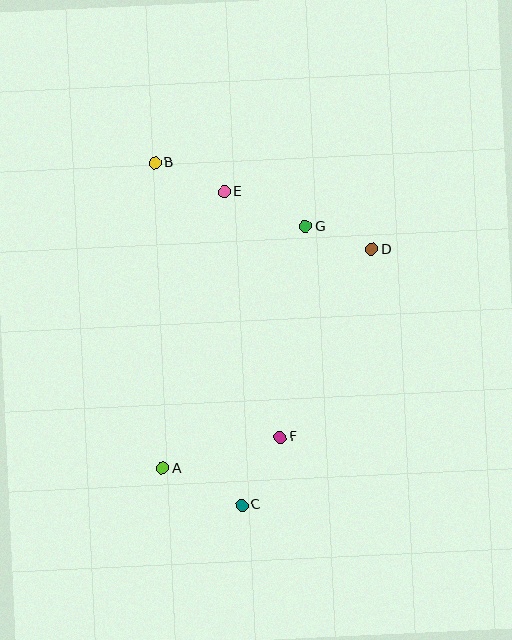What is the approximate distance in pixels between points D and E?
The distance between D and E is approximately 158 pixels.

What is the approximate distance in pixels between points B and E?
The distance between B and E is approximately 75 pixels.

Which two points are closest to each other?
Points D and G are closest to each other.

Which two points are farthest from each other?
Points B and C are farthest from each other.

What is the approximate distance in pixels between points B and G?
The distance between B and G is approximately 163 pixels.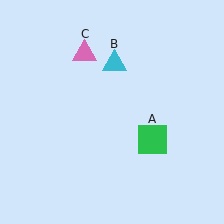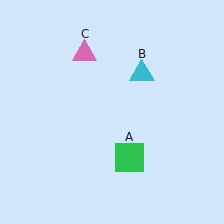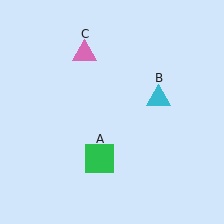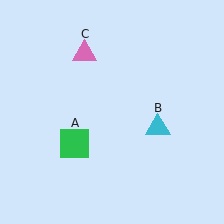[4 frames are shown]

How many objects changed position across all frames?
2 objects changed position: green square (object A), cyan triangle (object B).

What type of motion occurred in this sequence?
The green square (object A), cyan triangle (object B) rotated clockwise around the center of the scene.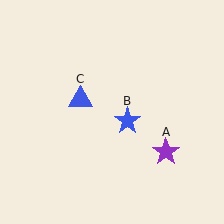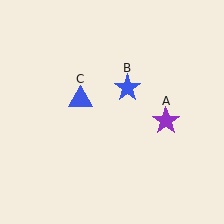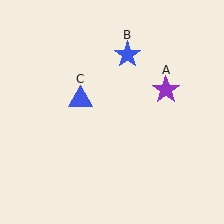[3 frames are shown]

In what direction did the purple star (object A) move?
The purple star (object A) moved up.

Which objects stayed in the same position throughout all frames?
Blue triangle (object C) remained stationary.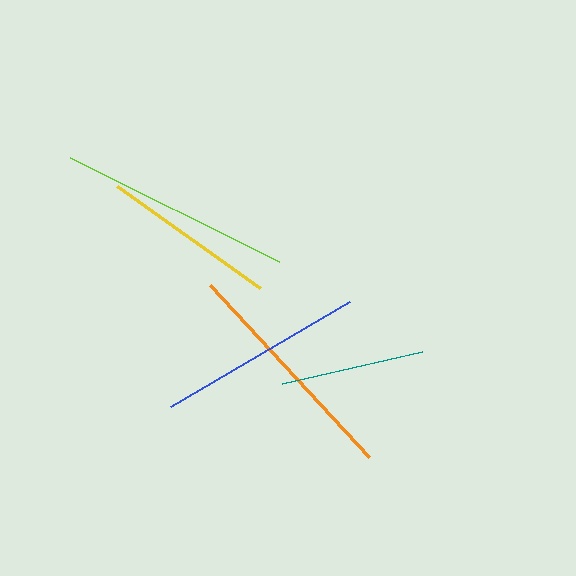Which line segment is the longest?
The lime line is the longest at approximately 234 pixels.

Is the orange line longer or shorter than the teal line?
The orange line is longer than the teal line.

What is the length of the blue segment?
The blue segment is approximately 208 pixels long.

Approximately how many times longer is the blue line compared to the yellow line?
The blue line is approximately 1.2 times the length of the yellow line.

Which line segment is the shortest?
The teal line is the shortest at approximately 144 pixels.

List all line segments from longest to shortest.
From longest to shortest: lime, orange, blue, yellow, teal.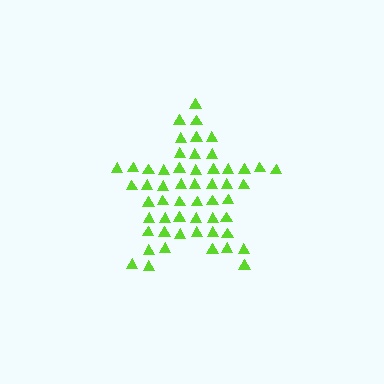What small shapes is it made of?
It is made of small triangles.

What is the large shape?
The large shape is a star.